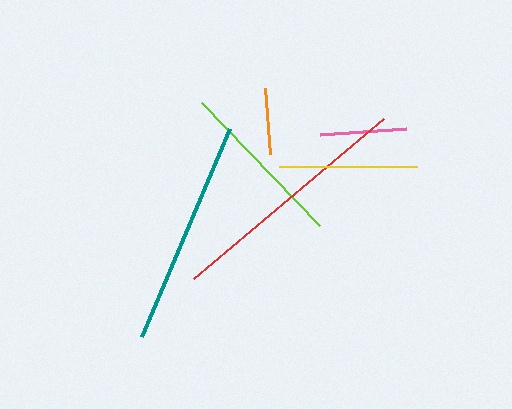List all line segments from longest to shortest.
From longest to shortest: red, teal, lime, yellow, pink, orange.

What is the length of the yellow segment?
The yellow segment is approximately 138 pixels long.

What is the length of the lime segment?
The lime segment is approximately 170 pixels long.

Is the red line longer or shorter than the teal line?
The red line is longer than the teal line.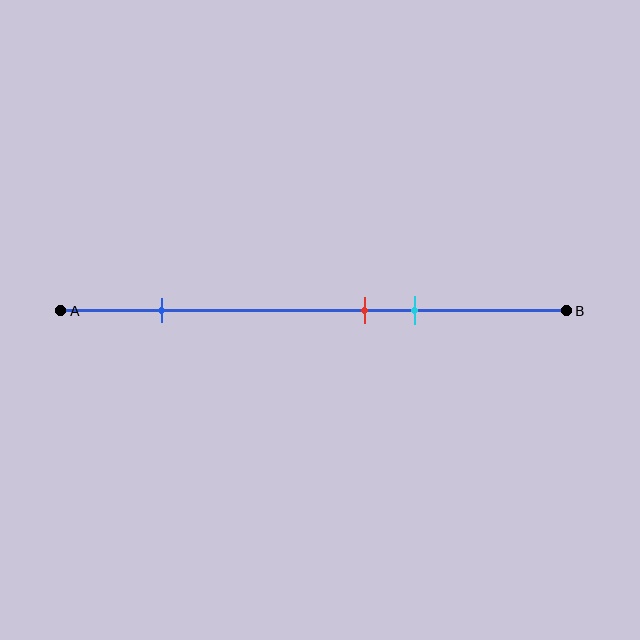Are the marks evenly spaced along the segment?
No, the marks are not evenly spaced.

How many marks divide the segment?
There are 3 marks dividing the segment.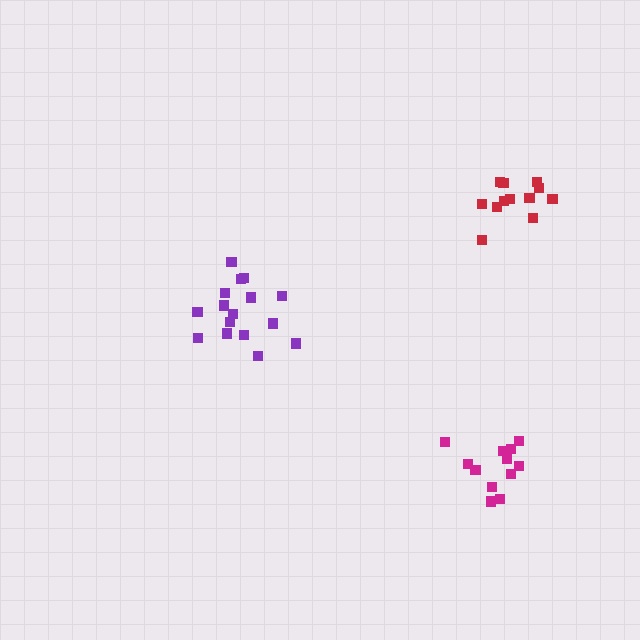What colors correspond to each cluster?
The clusters are colored: magenta, red, purple.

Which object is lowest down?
The magenta cluster is bottommost.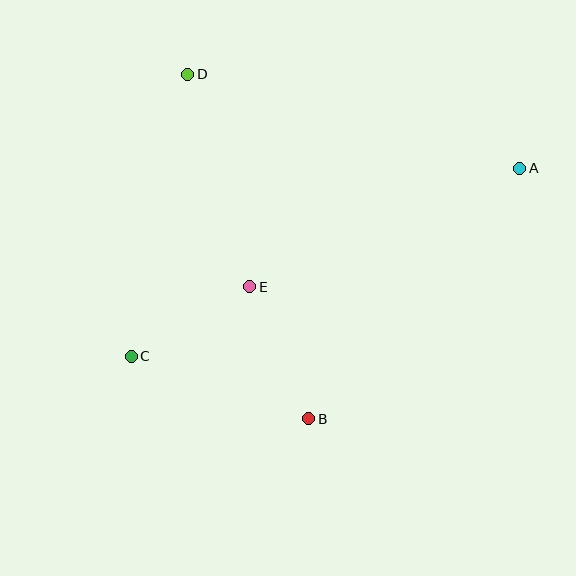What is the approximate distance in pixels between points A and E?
The distance between A and E is approximately 295 pixels.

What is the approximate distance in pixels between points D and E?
The distance between D and E is approximately 222 pixels.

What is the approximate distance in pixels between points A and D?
The distance between A and D is approximately 345 pixels.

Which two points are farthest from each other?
Points A and C are farthest from each other.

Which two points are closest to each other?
Points C and E are closest to each other.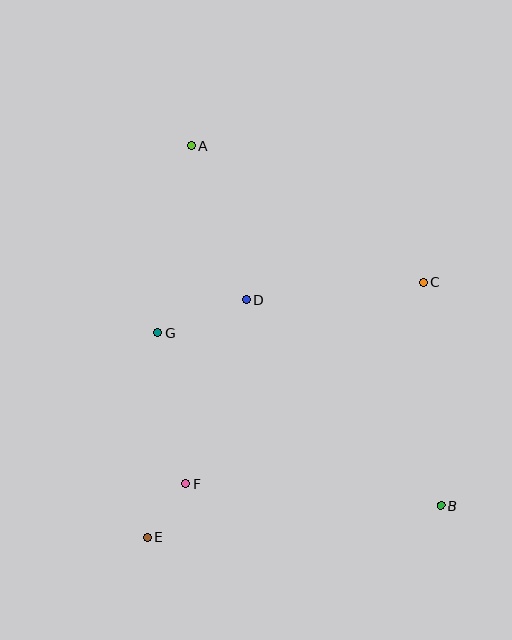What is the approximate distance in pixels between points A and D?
The distance between A and D is approximately 163 pixels.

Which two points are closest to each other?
Points E and F are closest to each other.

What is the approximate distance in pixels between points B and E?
The distance between B and E is approximately 295 pixels.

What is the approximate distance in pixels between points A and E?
The distance between A and E is approximately 394 pixels.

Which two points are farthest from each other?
Points A and B are farthest from each other.